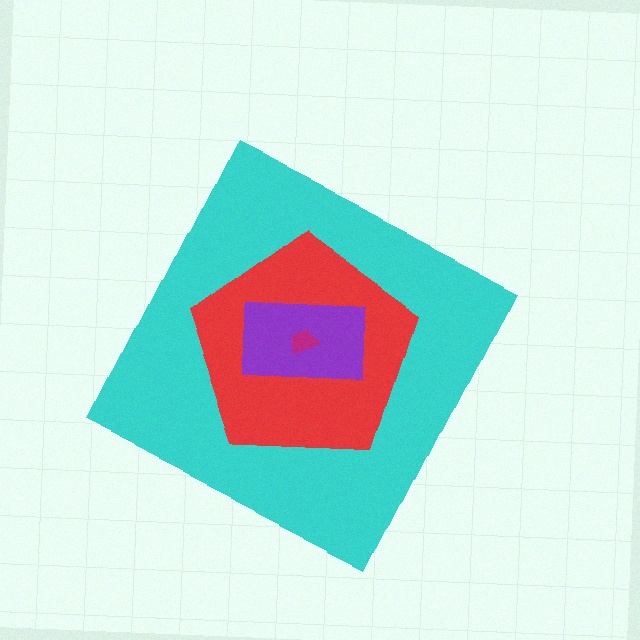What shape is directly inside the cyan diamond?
The red pentagon.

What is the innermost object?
The magenta trapezoid.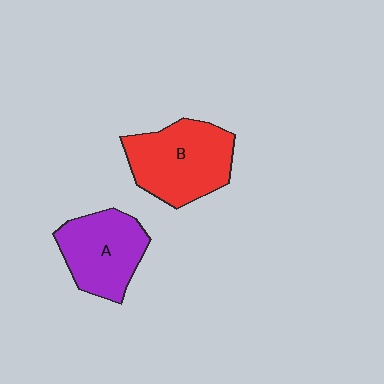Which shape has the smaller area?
Shape A (purple).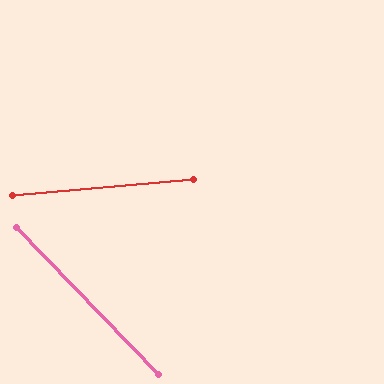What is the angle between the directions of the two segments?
Approximately 51 degrees.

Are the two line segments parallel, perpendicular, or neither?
Neither parallel nor perpendicular — they differ by about 51°.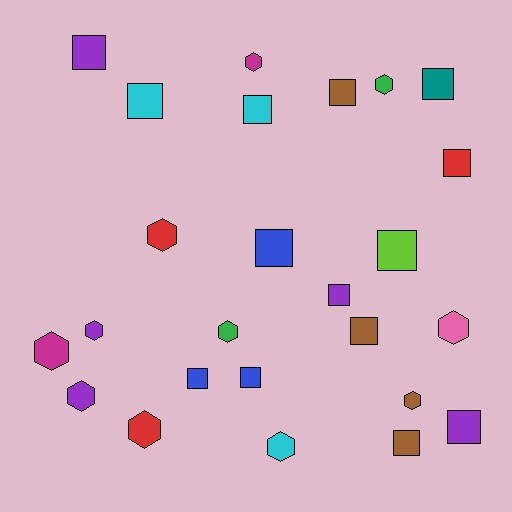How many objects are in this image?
There are 25 objects.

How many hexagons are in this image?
There are 11 hexagons.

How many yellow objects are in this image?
There are no yellow objects.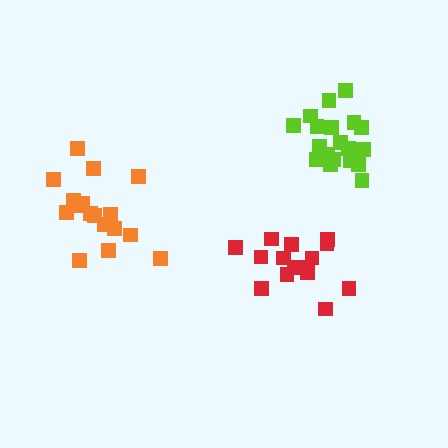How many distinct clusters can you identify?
There are 3 distinct clusters.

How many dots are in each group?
Group 1: 17 dots, Group 2: 15 dots, Group 3: 19 dots (51 total).